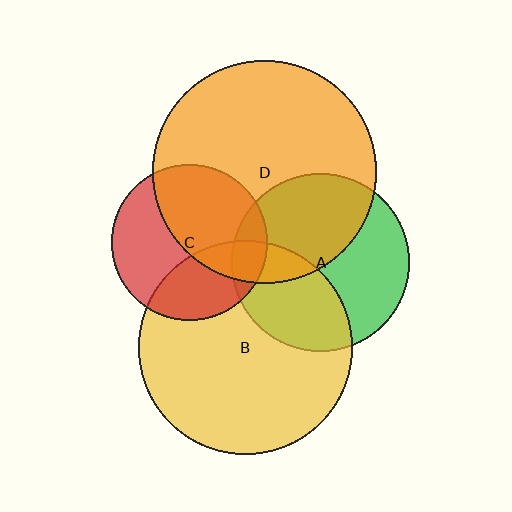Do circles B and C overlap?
Yes.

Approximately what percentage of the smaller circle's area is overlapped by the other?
Approximately 35%.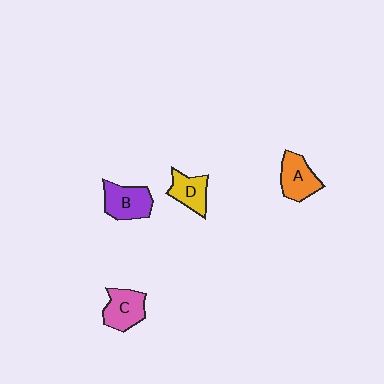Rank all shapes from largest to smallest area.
From largest to smallest: B (purple), C (pink), A (orange), D (yellow).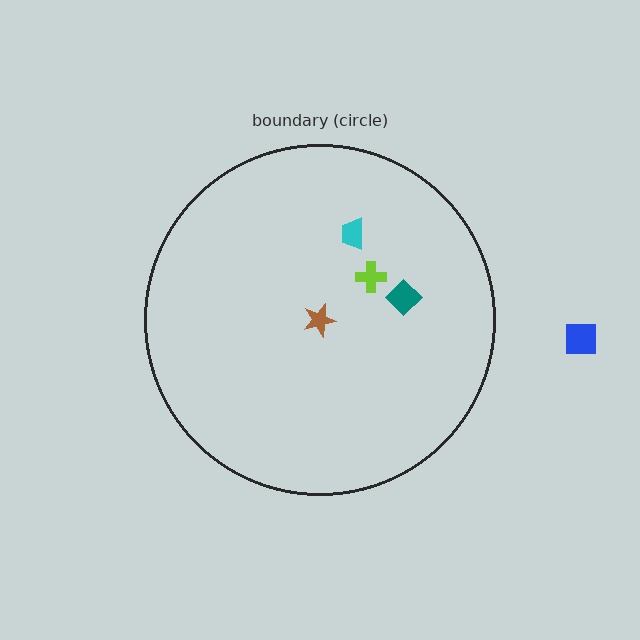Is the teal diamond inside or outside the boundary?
Inside.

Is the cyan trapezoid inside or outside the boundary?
Inside.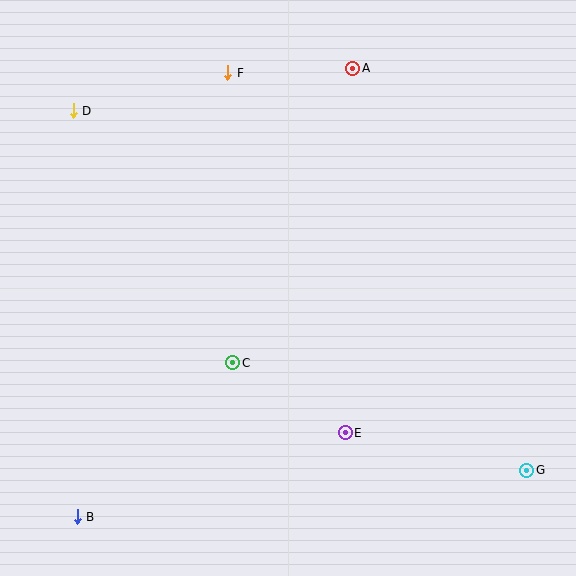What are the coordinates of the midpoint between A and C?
The midpoint between A and C is at (293, 215).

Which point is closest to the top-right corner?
Point A is closest to the top-right corner.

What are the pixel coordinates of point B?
Point B is at (77, 517).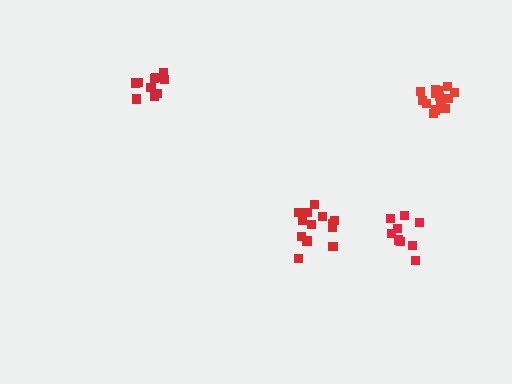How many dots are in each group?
Group 1: 9 dots, Group 2: 10 dots, Group 3: 13 dots, Group 4: 15 dots (47 total).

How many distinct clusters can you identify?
There are 4 distinct clusters.